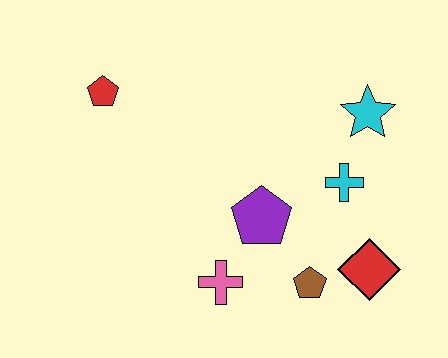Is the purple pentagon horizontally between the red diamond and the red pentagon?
Yes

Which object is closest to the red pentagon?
The purple pentagon is closest to the red pentagon.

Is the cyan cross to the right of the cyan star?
No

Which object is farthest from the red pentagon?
The red diamond is farthest from the red pentagon.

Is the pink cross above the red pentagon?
No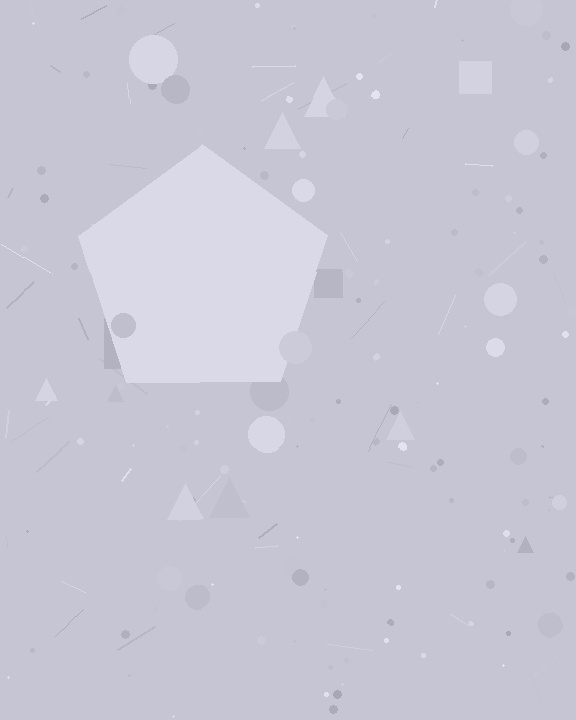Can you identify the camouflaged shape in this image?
The camouflaged shape is a pentagon.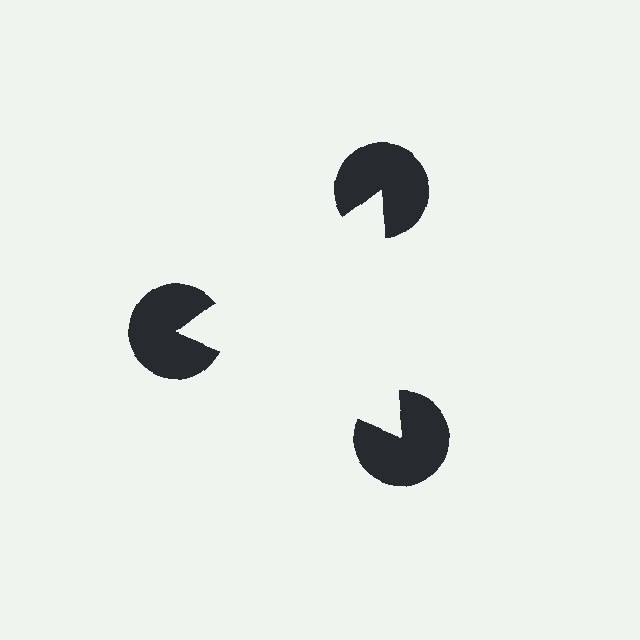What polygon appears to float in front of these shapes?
An illusory triangle — its edges are inferred from the aligned wedge cuts in the pac-man discs, not physically drawn.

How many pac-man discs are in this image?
There are 3 — one at each vertex of the illusory triangle.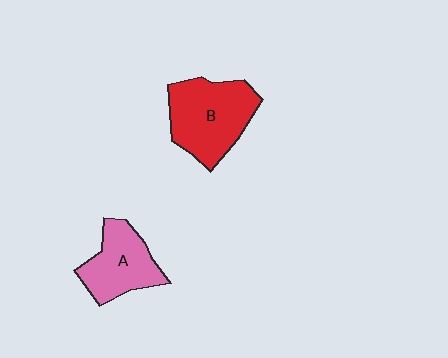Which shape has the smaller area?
Shape A (pink).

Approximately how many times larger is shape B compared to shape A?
Approximately 1.3 times.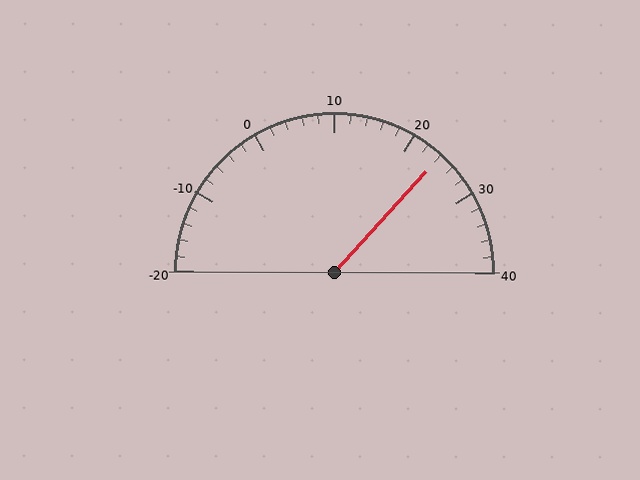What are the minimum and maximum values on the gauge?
The gauge ranges from -20 to 40.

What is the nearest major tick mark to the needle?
The nearest major tick mark is 20.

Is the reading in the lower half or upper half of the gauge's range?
The reading is in the upper half of the range (-20 to 40).